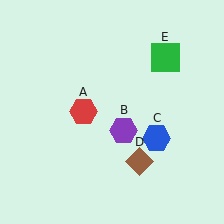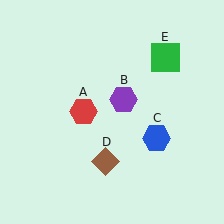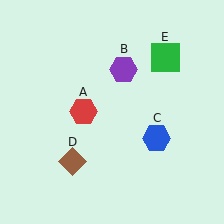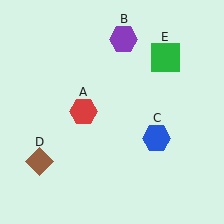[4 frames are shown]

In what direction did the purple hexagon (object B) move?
The purple hexagon (object B) moved up.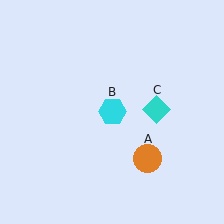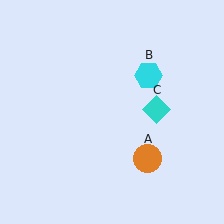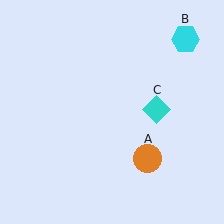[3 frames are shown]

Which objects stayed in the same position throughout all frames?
Orange circle (object A) and cyan diamond (object C) remained stationary.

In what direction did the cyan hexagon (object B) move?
The cyan hexagon (object B) moved up and to the right.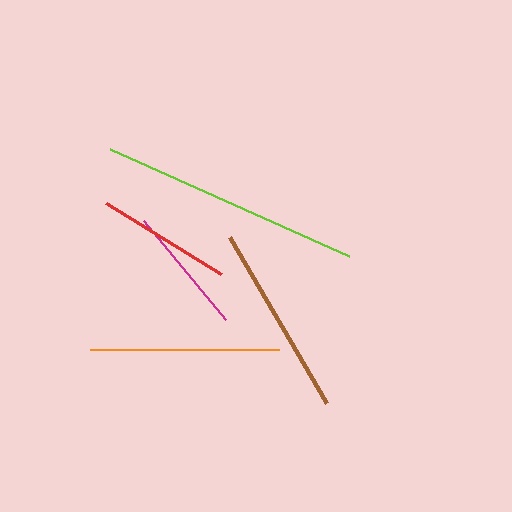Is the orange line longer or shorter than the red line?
The orange line is longer than the red line.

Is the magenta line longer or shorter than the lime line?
The lime line is longer than the magenta line.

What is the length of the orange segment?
The orange segment is approximately 189 pixels long.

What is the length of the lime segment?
The lime segment is approximately 261 pixels long.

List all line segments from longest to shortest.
From longest to shortest: lime, brown, orange, red, magenta.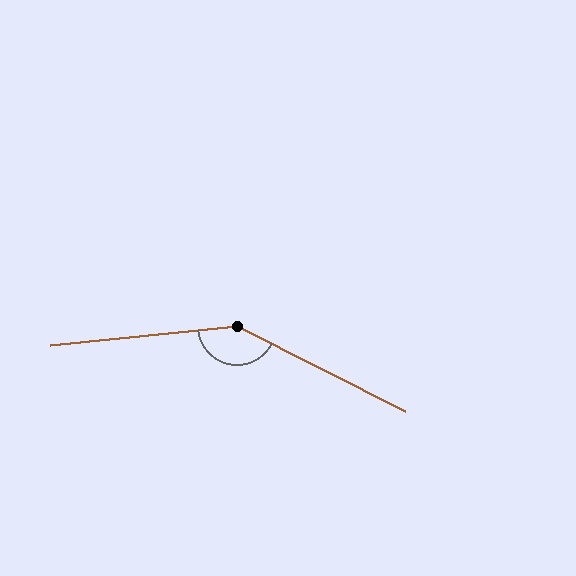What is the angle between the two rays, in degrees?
Approximately 147 degrees.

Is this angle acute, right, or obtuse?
It is obtuse.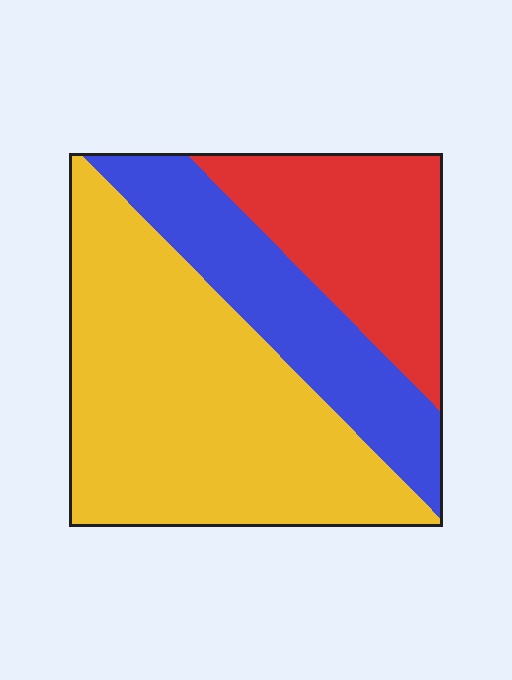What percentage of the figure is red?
Red takes up between a sixth and a third of the figure.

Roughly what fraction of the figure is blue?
Blue covers around 25% of the figure.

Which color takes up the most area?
Yellow, at roughly 50%.